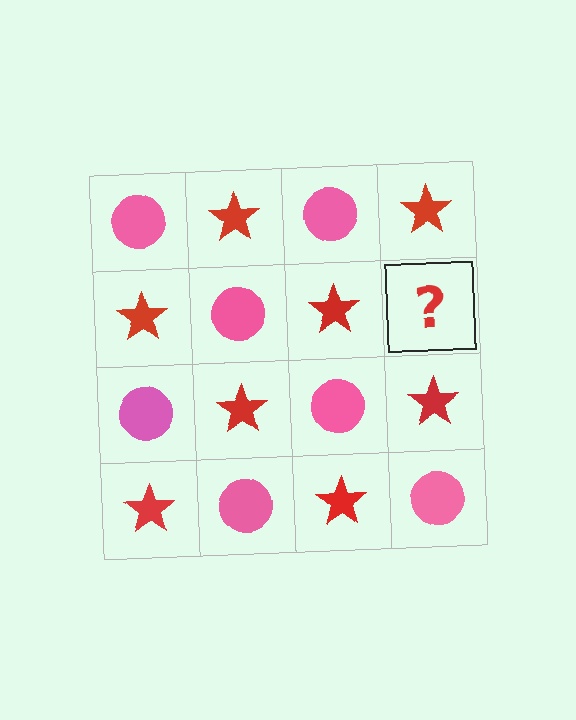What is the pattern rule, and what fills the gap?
The rule is that it alternates pink circle and red star in a checkerboard pattern. The gap should be filled with a pink circle.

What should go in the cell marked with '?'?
The missing cell should contain a pink circle.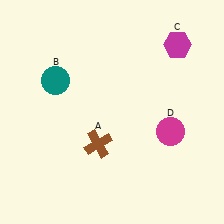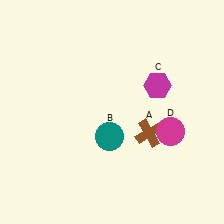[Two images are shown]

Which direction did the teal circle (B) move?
The teal circle (B) moved down.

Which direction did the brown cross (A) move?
The brown cross (A) moved right.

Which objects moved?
The objects that moved are: the brown cross (A), the teal circle (B), the magenta hexagon (C).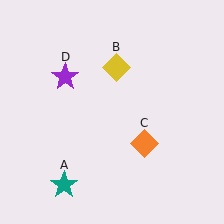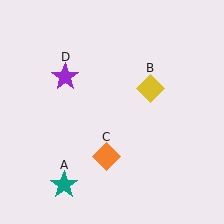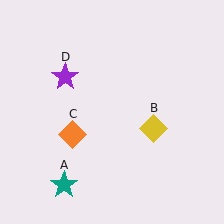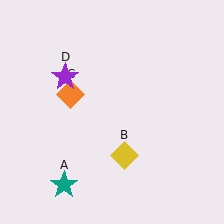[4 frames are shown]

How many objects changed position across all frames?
2 objects changed position: yellow diamond (object B), orange diamond (object C).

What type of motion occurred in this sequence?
The yellow diamond (object B), orange diamond (object C) rotated clockwise around the center of the scene.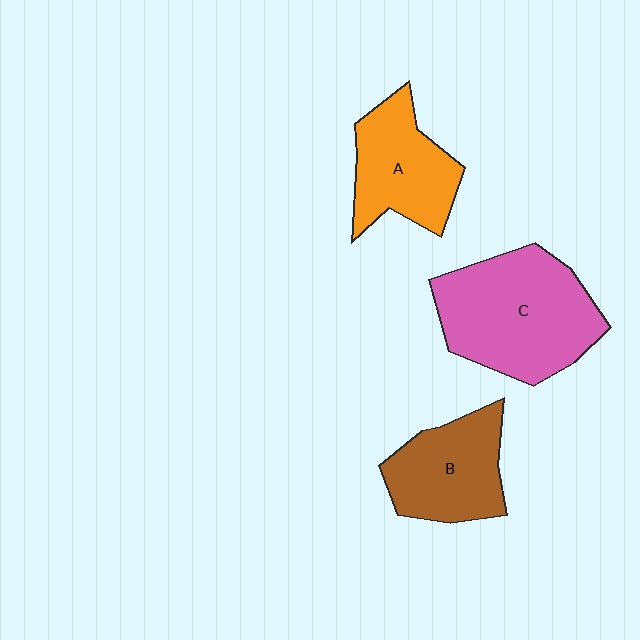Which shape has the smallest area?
Shape A (orange).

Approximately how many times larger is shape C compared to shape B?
Approximately 1.5 times.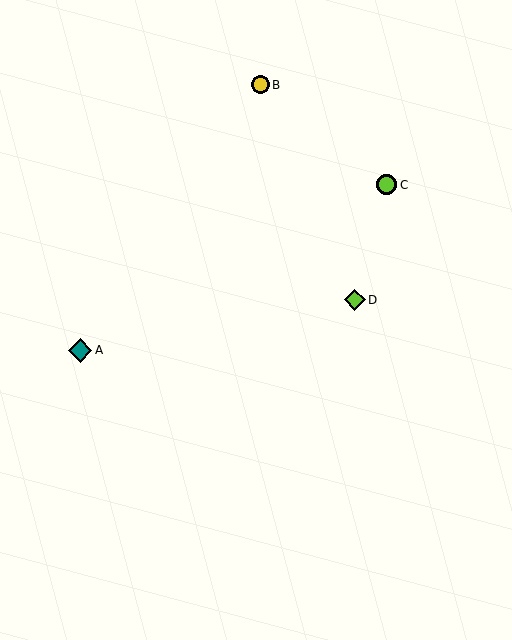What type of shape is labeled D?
Shape D is a lime diamond.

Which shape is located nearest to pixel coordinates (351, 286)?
The lime diamond (labeled D) at (355, 300) is nearest to that location.